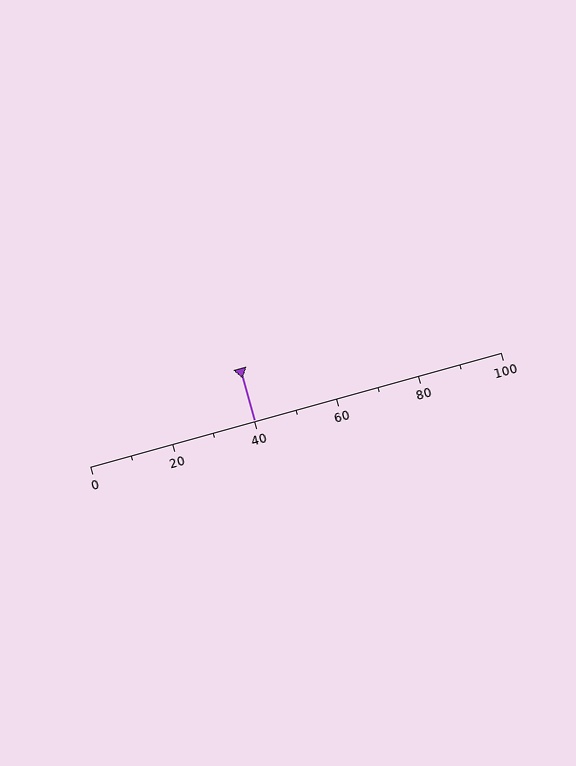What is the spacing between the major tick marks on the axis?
The major ticks are spaced 20 apart.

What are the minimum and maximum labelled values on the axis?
The axis runs from 0 to 100.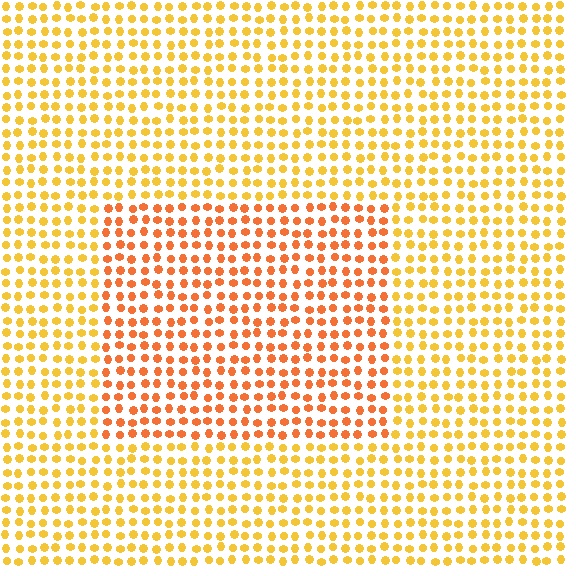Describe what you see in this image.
The image is filled with small yellow elements in a uniform arrangement. A rectangle-shaped region is visible where the elements are tinted to a slightly different hue, forming a subtle color boundary.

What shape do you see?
I see a rectangle.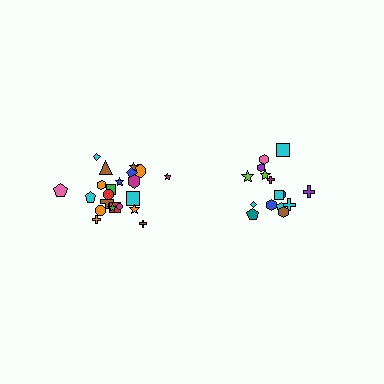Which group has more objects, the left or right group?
The left group.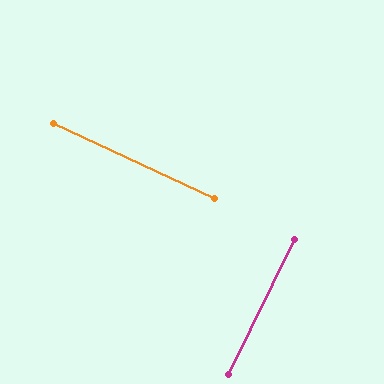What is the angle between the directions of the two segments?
Approximately 89 degrees.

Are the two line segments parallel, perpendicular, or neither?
Perpendicular — they meet at approximately 89°.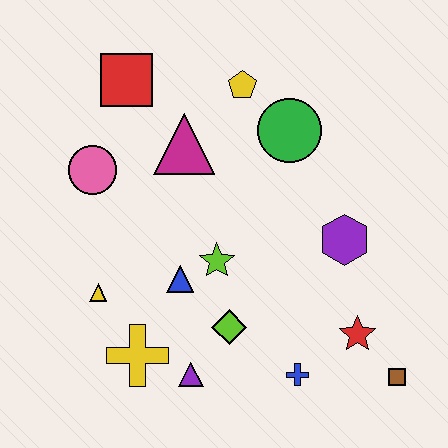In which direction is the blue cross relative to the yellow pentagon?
The blue cross is below the yellow pentagon.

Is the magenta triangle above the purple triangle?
Yes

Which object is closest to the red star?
The brown square is closest to the red star.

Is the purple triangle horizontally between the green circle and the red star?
No